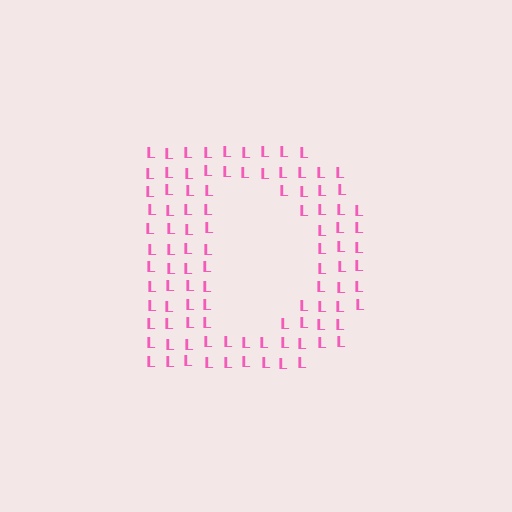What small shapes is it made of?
It is made of small letter L's.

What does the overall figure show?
The overall figure shows the letter D.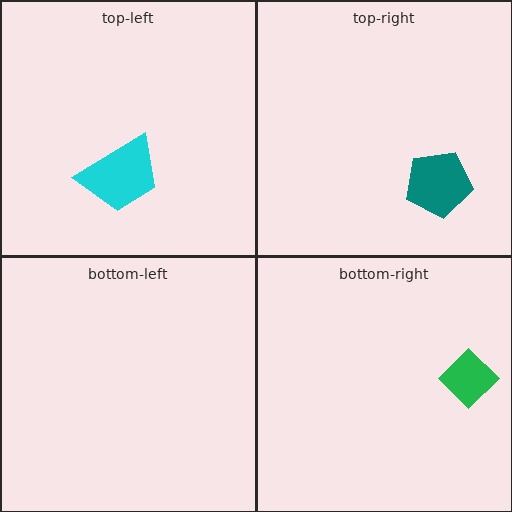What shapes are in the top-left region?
The cyan trapezoid.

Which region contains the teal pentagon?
The top-right region.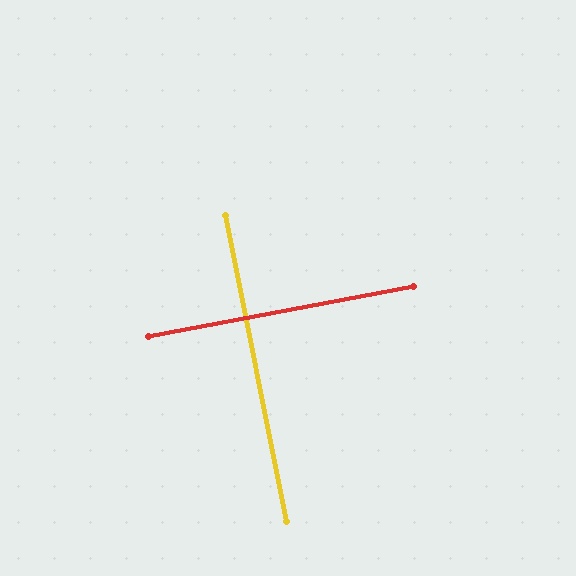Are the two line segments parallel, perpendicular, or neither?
Perpendicular — they meet at approximately 89°.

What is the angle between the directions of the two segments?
Approximately 89 degrees.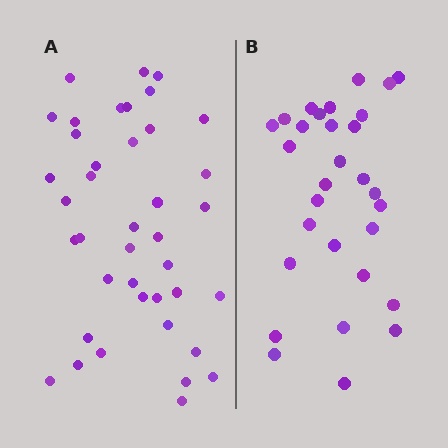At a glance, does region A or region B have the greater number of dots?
Region A (the left region) has more dots.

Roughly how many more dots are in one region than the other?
Region A has roughly 10 or so more dots than region B.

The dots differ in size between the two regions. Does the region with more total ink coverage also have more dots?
No. Region B has more total ink coverage because its dots are larger, but region A actually contains more individual dots. Total area can be misleading — the number of items is what matters here.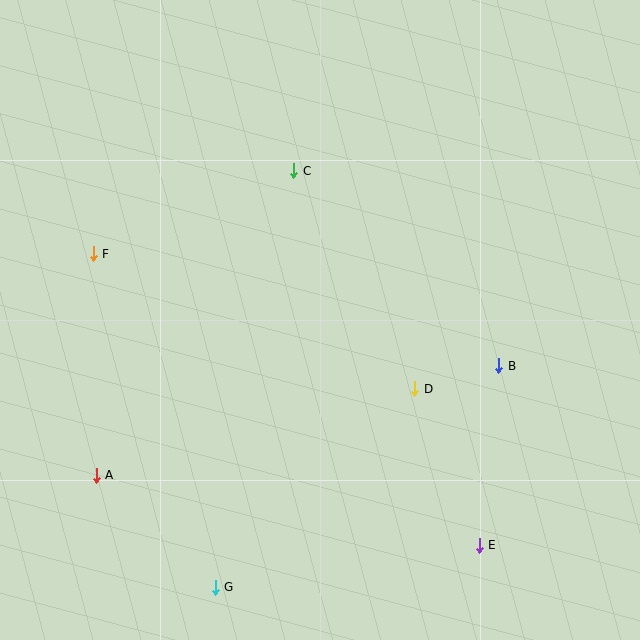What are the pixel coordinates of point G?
Point G is at (215, 587).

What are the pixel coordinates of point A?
Point A is at (96, 475).